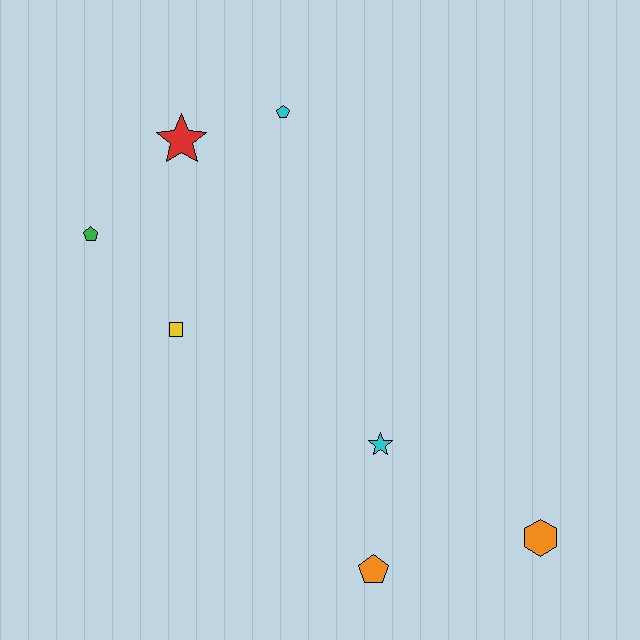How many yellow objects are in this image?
There is 1 yellow object.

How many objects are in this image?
There are 7 objects.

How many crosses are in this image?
There are no crosses.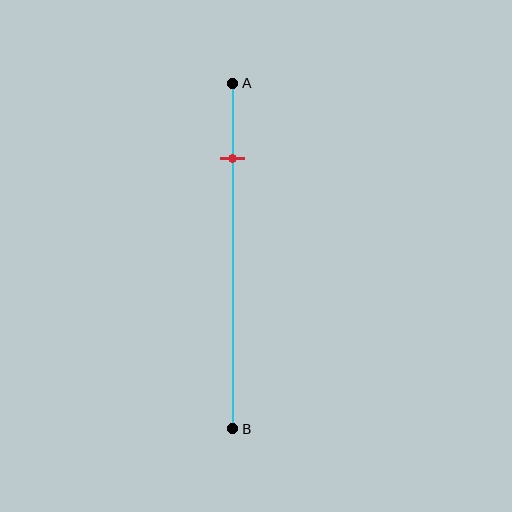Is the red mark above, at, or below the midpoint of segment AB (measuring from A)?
The red mark is above the midpoint of segment AB.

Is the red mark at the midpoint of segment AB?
No, the mark is at about 20% from A, not at the 50% midpoint.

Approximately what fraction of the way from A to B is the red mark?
The red mark is approximately 20% of the way from A to B.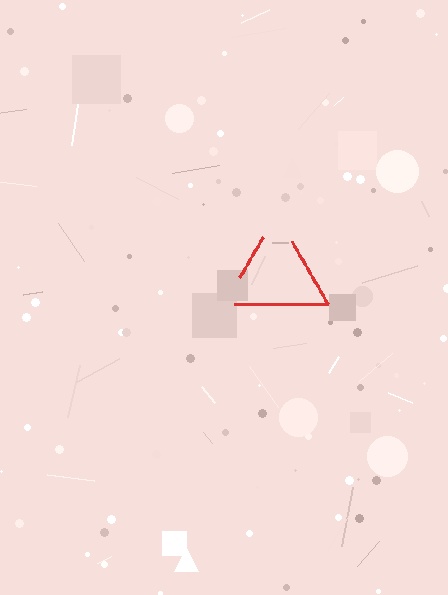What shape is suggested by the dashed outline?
The dashed outline suggests a triangle.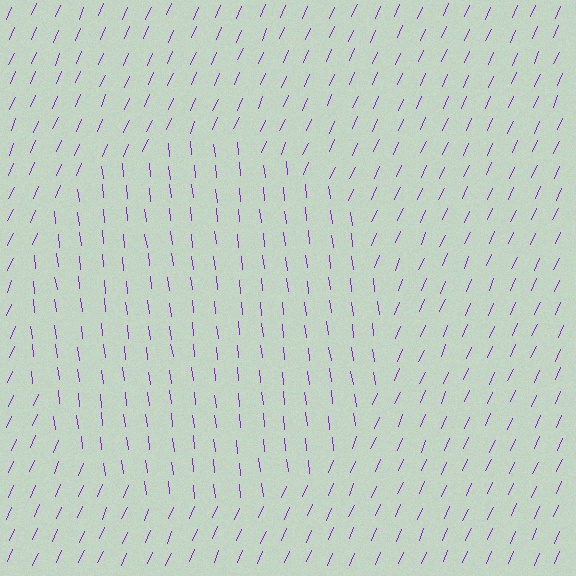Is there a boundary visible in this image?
Yes, there is a texture boundary formed by a change in line orientation.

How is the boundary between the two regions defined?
The boundary is defined purely by a change in line orientation (approximately 30 degrees difference). All lines are the same color and thickness.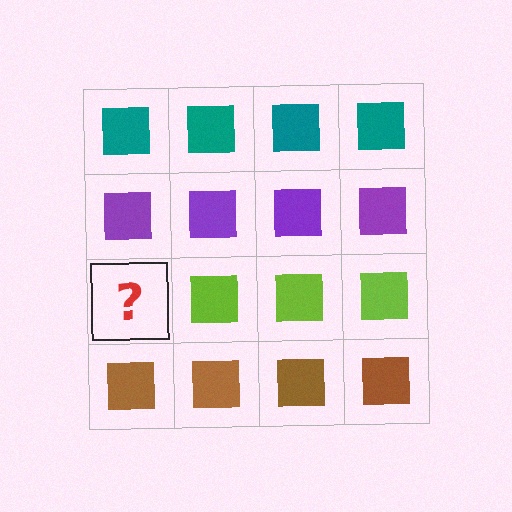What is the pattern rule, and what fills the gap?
The rule is that each row has a consistent color. The gap should be filled with a lime square.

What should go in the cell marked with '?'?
The missing cell should contain a lime square.